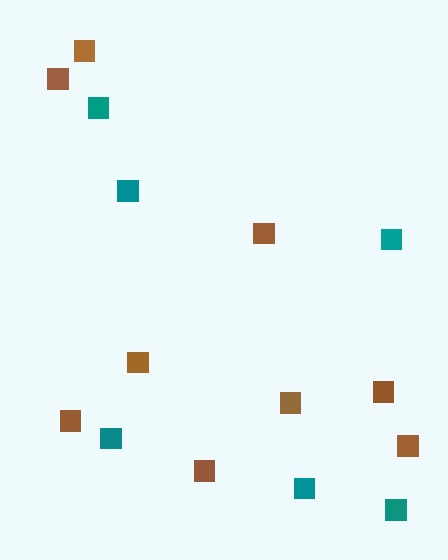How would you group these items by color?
There are 2 groups: one group of teal squares (6) and one group of brown squares (9).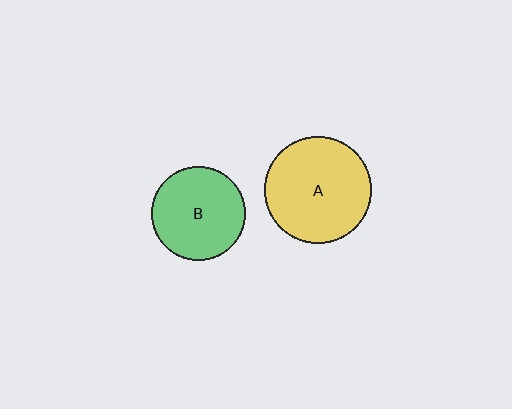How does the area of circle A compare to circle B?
Approximately 1.3 times.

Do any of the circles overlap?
No, none of the circles overlap.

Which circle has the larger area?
Circle A (yellow).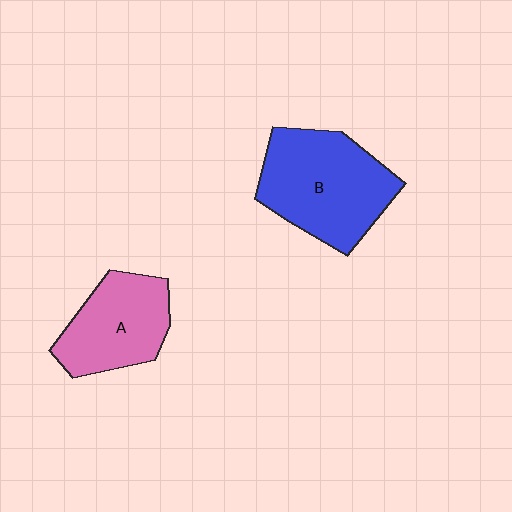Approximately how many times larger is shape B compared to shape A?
Approximately 1.4 times.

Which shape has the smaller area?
Shape A (pink).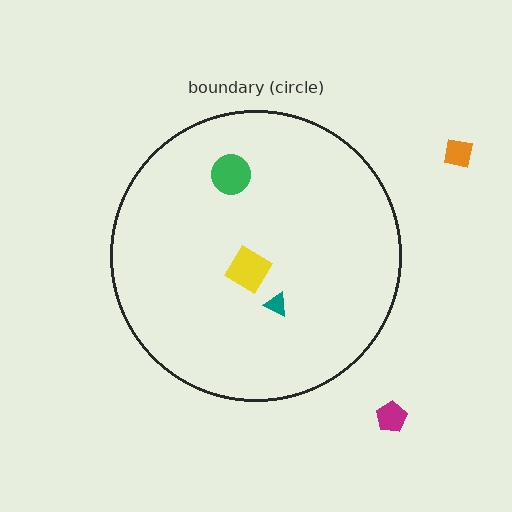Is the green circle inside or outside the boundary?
Inside.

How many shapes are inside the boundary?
3 inside, 2 outside.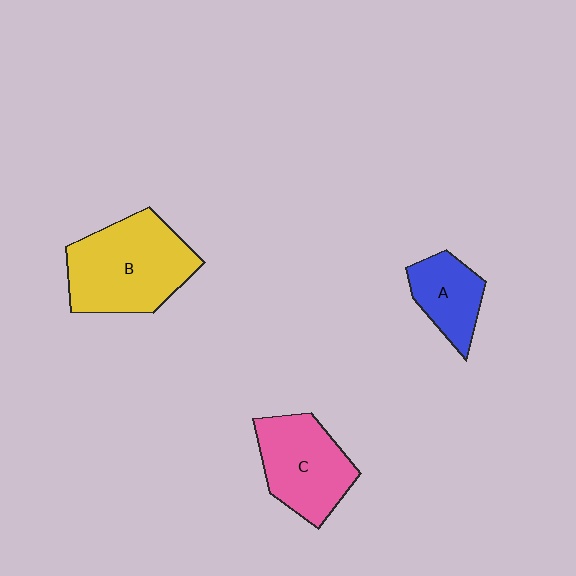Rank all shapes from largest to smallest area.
From largest to smallest: B (yellow), C (pink), A (blue).